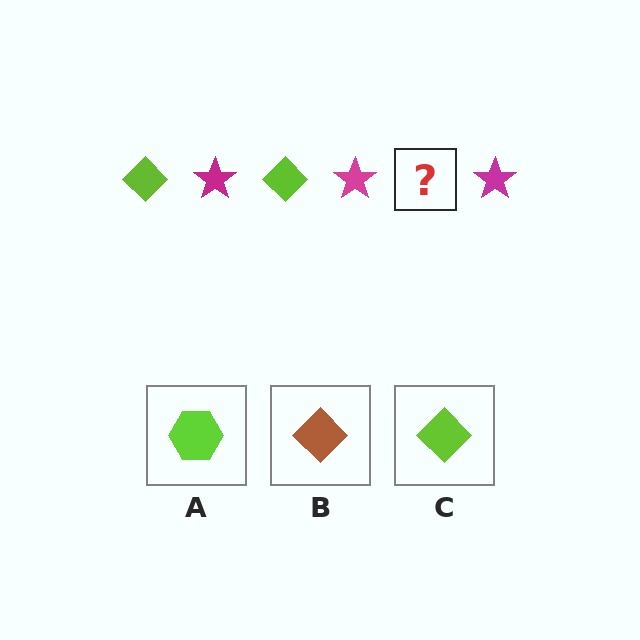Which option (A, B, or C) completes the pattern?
C.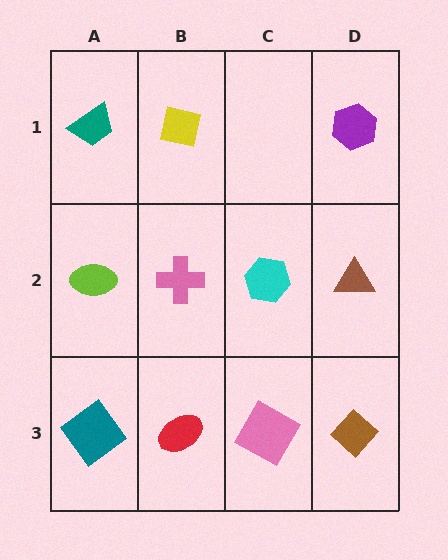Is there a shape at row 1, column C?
No, that cell is empty.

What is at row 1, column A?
A teal trapezoid.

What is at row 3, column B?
A red ellipse.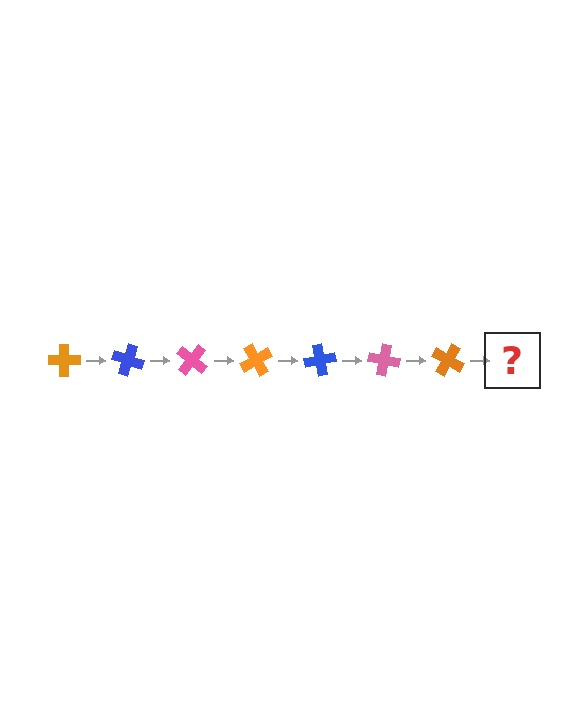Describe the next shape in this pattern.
It should be a blue cross, rotated 140 degrees from the start.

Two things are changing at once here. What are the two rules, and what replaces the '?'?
The two rules are that it rotates 20 degrees each step and the color cycles through orange, blue, and pink. The '?' should be a blue cross, rotated 140 degrees from the start.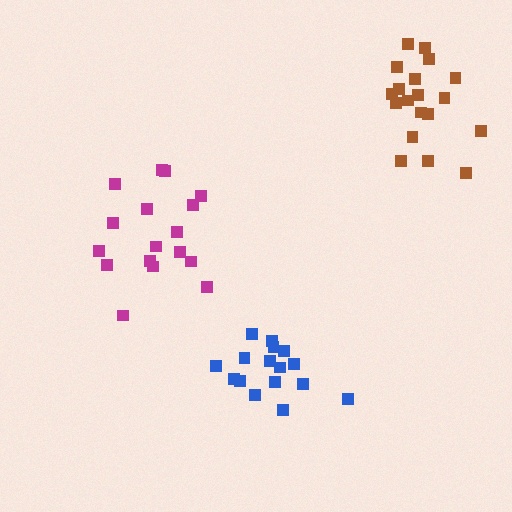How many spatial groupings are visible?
There are 3 spatial groupings.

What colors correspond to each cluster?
The clusters are colored: brown, magenta, blue.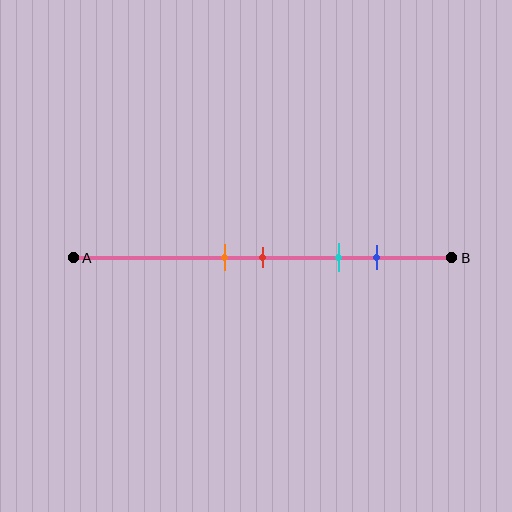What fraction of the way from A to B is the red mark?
The red mark is approximately 50% (0.5) of the way from A to B.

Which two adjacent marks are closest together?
The orange and red marks are the closest adjacent pair.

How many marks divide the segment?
There are 4 marks dividing the segment.